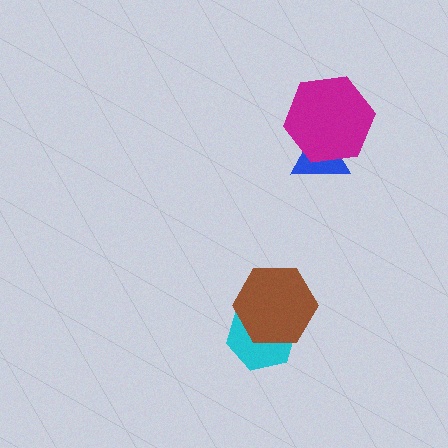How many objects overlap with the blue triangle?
1 object overlaps with the blue triangle.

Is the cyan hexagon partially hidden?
Yes, it is partially covered by another shape.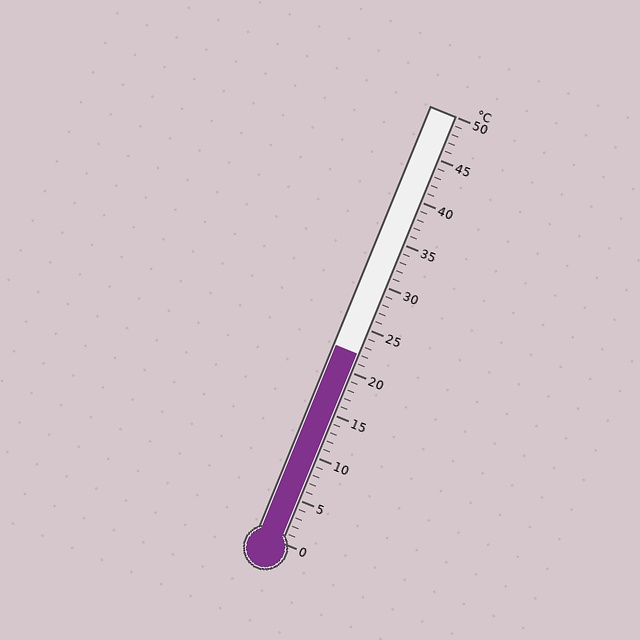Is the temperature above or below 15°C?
The temperature is above 15°C.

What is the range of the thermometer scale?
The thermometer scale ranges from 0°C to 50°C.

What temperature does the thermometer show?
The thermometer shows approximately 22°C.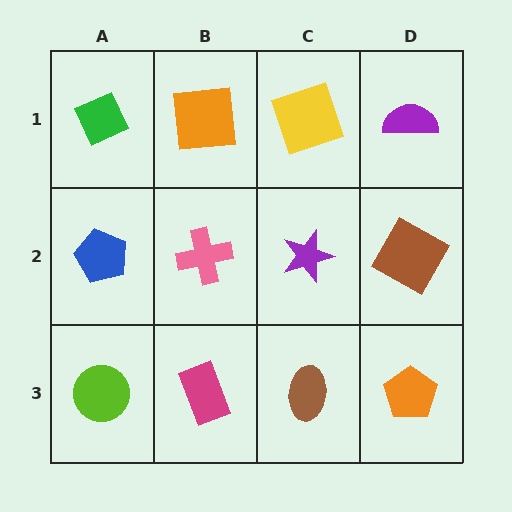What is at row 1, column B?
An orange square.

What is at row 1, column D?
A purple semicircle.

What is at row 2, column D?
A brown square.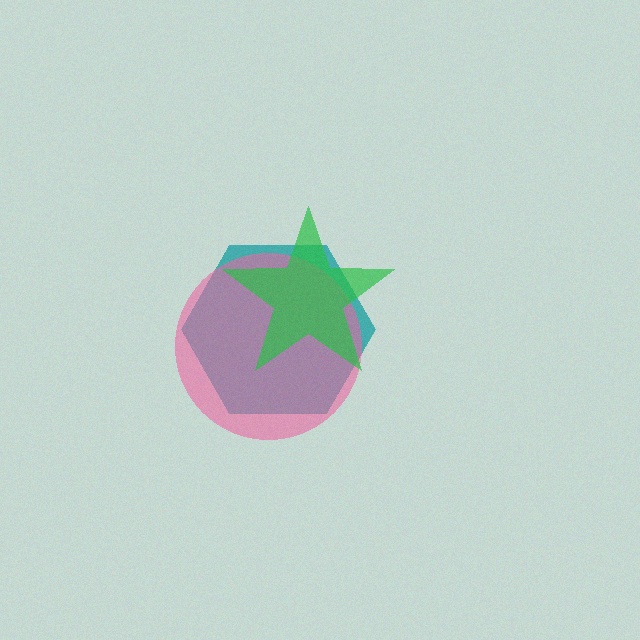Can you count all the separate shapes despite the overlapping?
Yes, there are 3 separate shapes.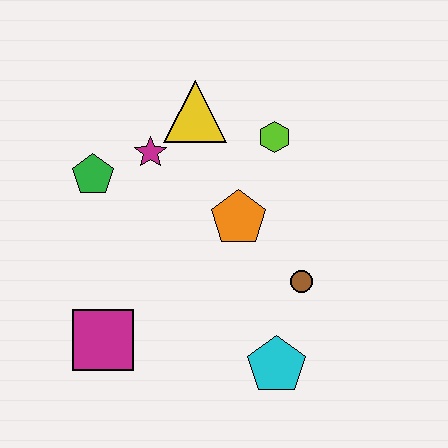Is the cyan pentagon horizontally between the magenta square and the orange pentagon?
No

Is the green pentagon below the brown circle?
No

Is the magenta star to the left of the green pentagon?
No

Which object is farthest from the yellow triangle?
The cyan pentagon is farthest from the yellow triangle.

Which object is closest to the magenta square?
The green pentagon is closest to the magenta square.